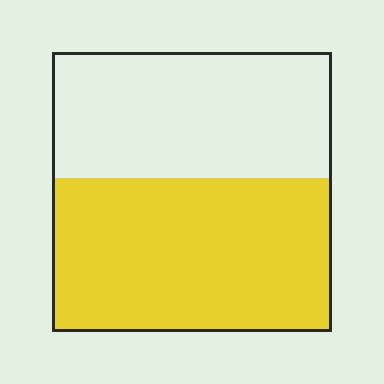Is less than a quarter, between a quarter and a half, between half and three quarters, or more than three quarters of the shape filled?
Between half and three quarters.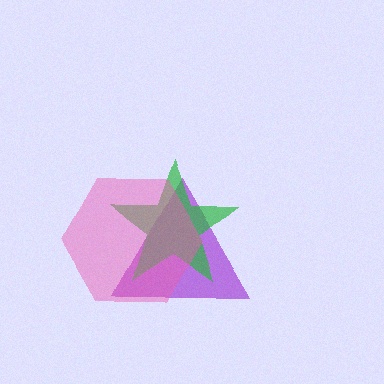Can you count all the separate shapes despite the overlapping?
Yes, there are 3 separate shapes.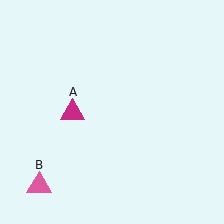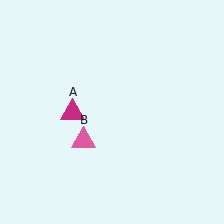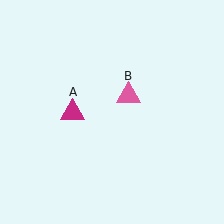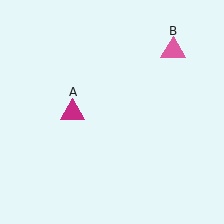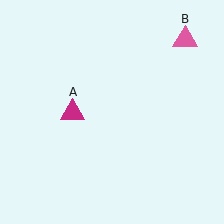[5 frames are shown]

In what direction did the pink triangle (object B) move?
The pink triangle (object B) moved up and to the right.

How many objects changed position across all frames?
1 object changed position: pink triangle (object B).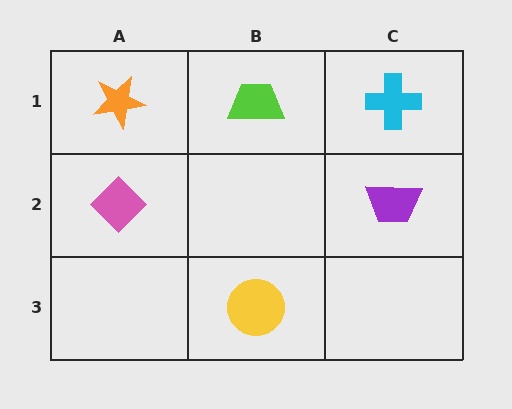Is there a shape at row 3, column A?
No, that cell is empty.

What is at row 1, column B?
A lime trapezoid.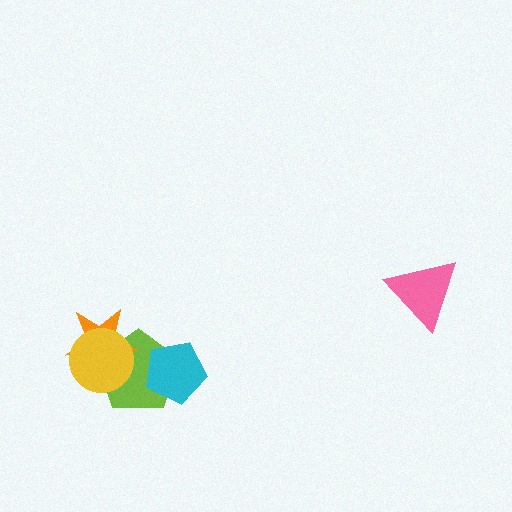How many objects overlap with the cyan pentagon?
1 object overlaps with the cyan pentagon.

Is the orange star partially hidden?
Yes, it is partially covered by another shape.